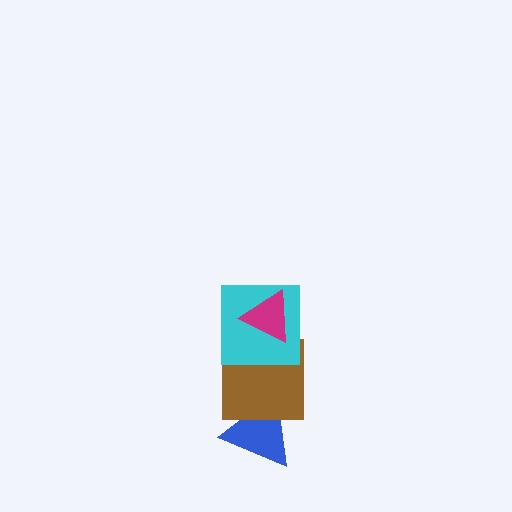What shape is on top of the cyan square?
The magenta triangle is on top of the cyan square.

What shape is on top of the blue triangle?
The brown square is on top of the blue triangle.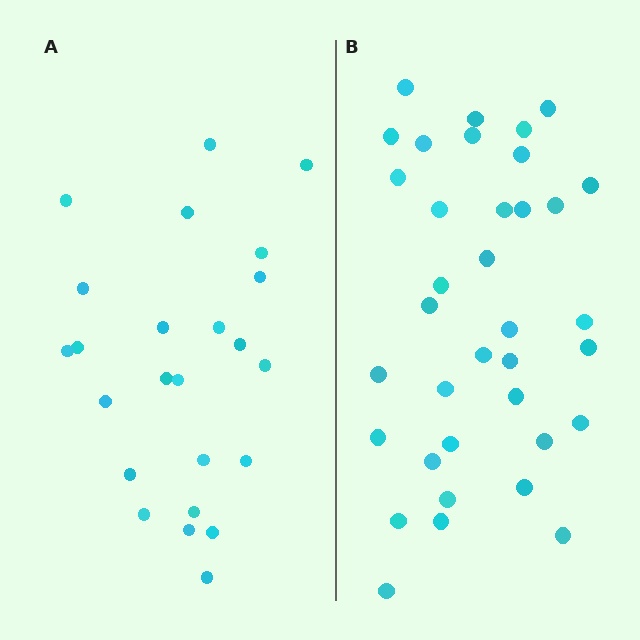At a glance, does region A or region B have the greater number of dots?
Region B (the right region) has more dots.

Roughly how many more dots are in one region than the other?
Region B has roughly 12 or so more dots than region A.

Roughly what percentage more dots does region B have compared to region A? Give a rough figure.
About 50% more.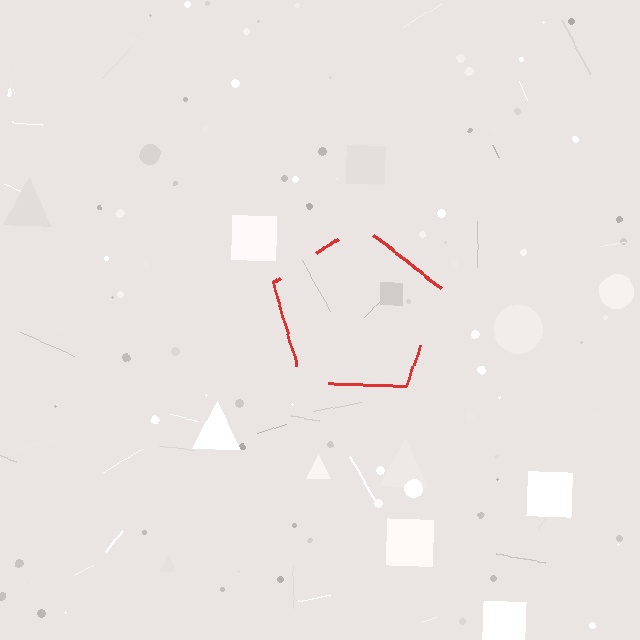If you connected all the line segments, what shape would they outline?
They would outline a pentagon.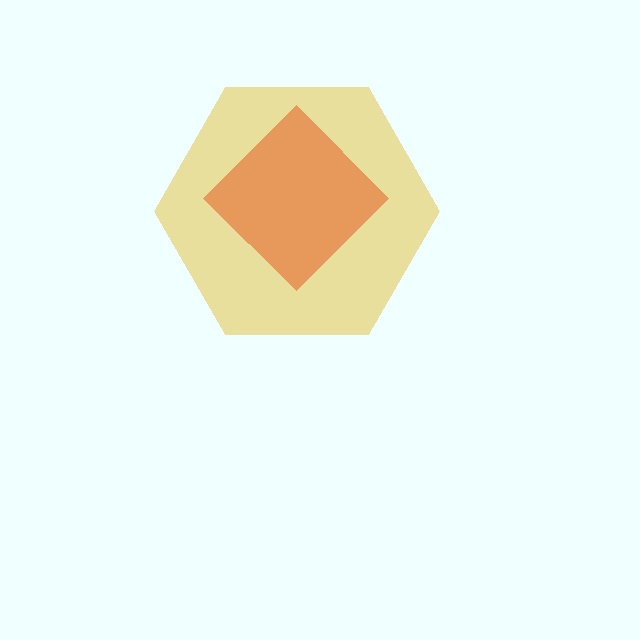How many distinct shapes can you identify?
There are 2 distinct shapes: a red diamond, a yellow hexagon.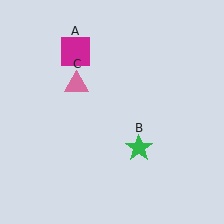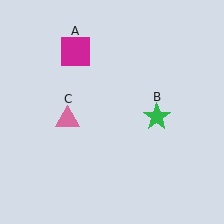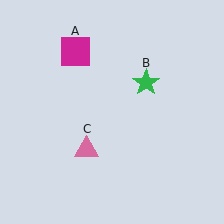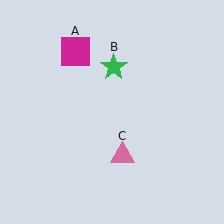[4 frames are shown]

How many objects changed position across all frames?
2 objects changed position: green star (object B), pink triangle (object C).